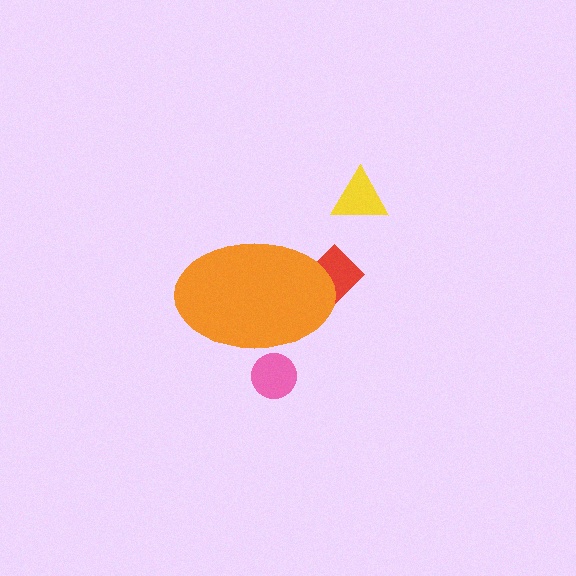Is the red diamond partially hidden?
Yes, the red diamond is partially hidden behind the orange ellipse.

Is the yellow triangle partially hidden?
No, the yellow triangle is fully visible.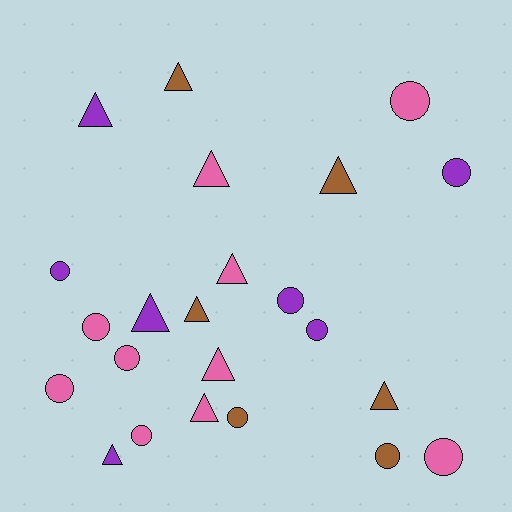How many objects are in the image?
There are 23 objects.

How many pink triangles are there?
There are 4 pink triangles.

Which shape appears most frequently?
Circle, with 12 objects.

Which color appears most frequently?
Pink, with 10 objects.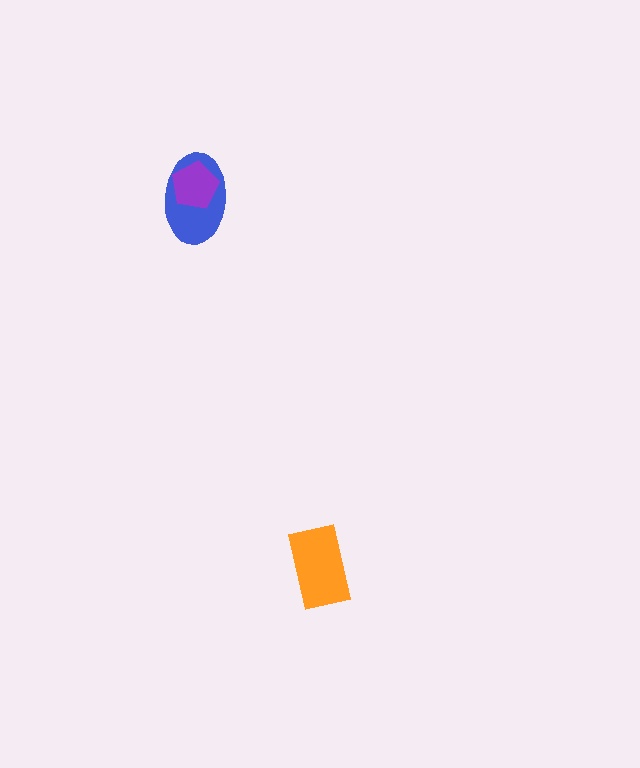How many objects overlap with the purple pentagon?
1 object overlaps with the purple pentagon.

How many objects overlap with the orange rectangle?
0 objects overlap with the orange rectangle.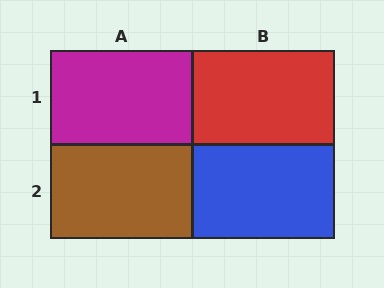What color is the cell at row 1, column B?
Red.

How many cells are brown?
1 cell is brown.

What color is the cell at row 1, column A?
Magenta.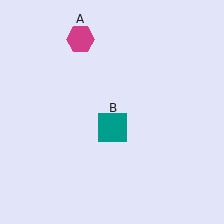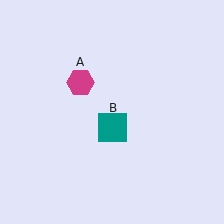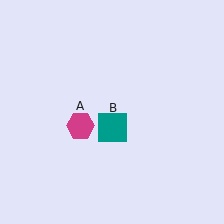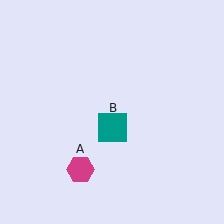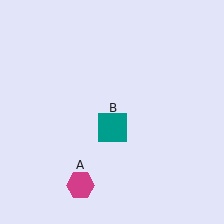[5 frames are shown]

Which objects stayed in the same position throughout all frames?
Teal square (object B) remained stationary.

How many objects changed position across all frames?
1 object changed position: magenta hexagon (object A).